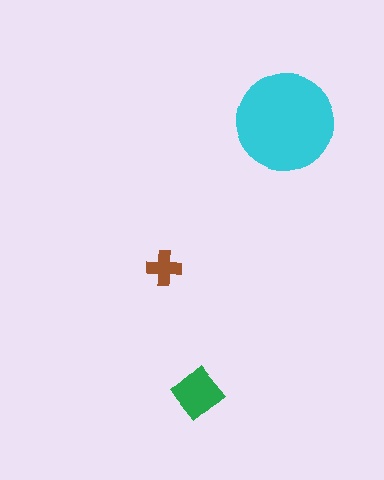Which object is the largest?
The cyan circle.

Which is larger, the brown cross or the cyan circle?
The cyan circle.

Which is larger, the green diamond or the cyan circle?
The cyan circle.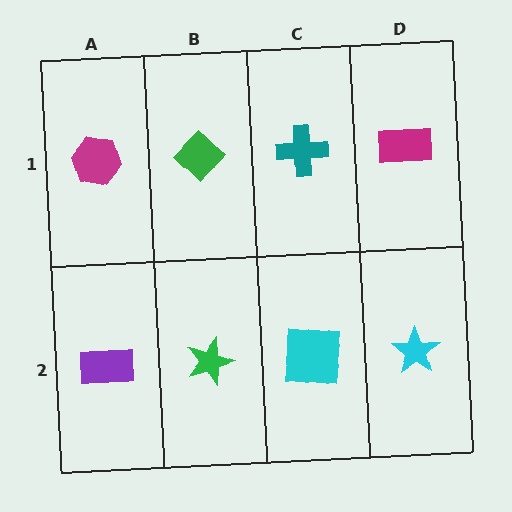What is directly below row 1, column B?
A green star.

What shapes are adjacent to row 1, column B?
A green star (row 2, column B), a magenta hexagon (row 1, column A), a teal cross (row 1, column C).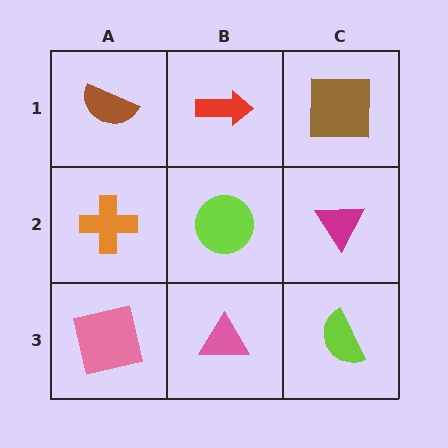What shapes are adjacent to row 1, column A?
An orange cross (row 2, column A), a red arrow (row 1, column B).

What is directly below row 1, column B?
A lime circle.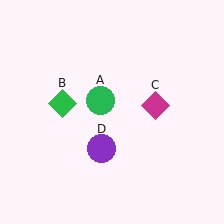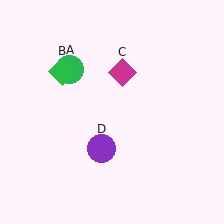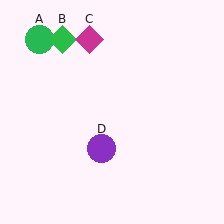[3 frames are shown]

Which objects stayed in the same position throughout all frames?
Purple circle (object D) remained stationary.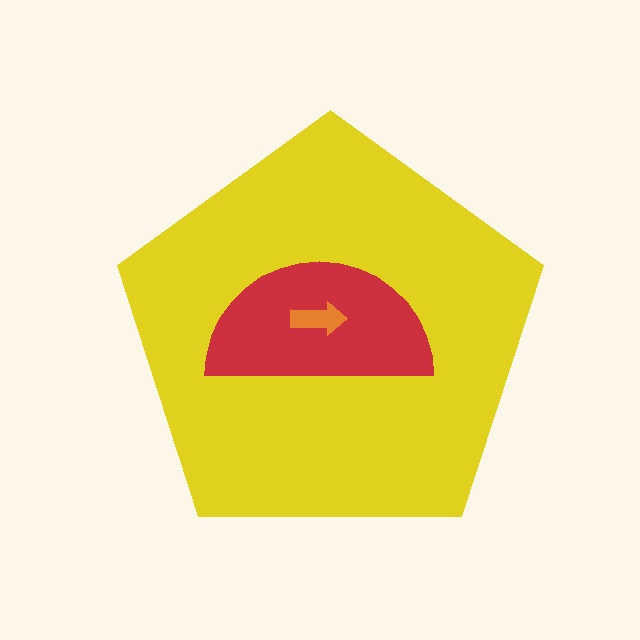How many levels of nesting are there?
3.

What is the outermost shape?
The yellow pentagon.